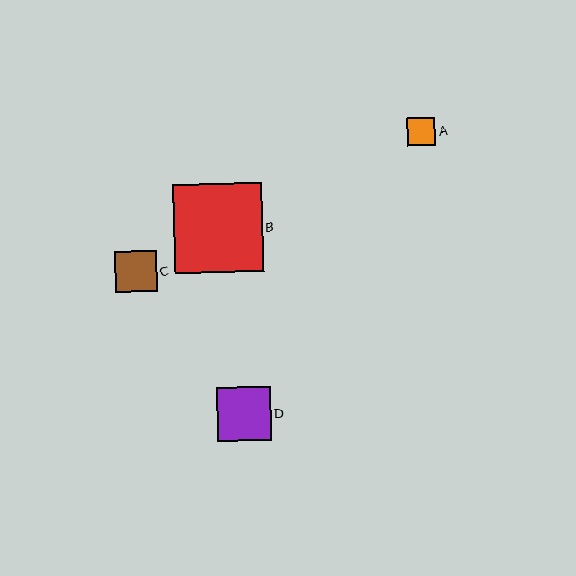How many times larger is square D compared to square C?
Square D is approximately 1.3 times the size of square C.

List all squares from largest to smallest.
From largest to smallest: B, D, C, A.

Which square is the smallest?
Square A is the smallest with a size of approximately 28 pixels.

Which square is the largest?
Square B is the largest with a size of approximately 89 pixels.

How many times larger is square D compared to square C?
Square D is approximately 1.3 times the size of square C.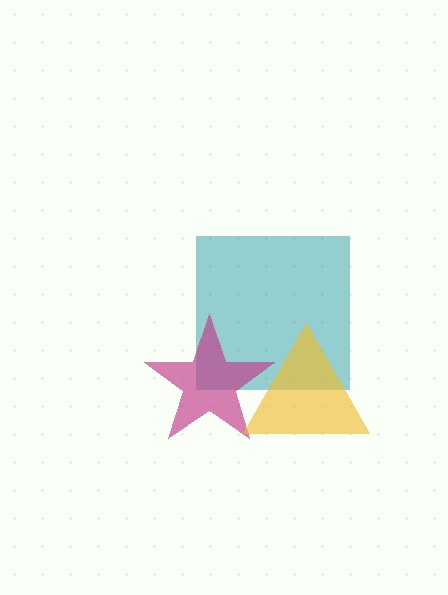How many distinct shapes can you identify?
There are 3 distinct shapes: a teal square, a magenta star, a yellow triangle.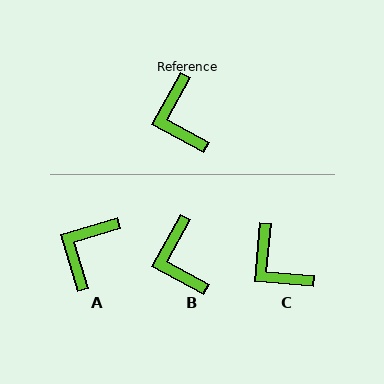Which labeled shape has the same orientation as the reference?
B.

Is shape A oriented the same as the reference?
No, it is off by about 45 degrees.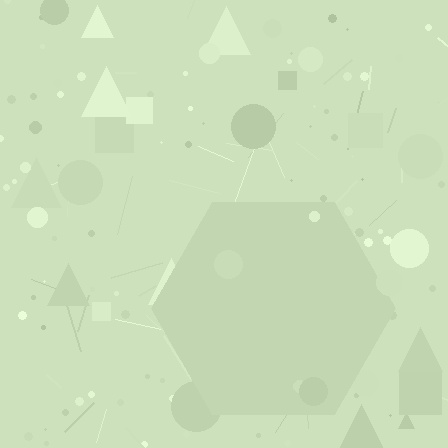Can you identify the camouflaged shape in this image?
The camouflaged shape is a hexagon.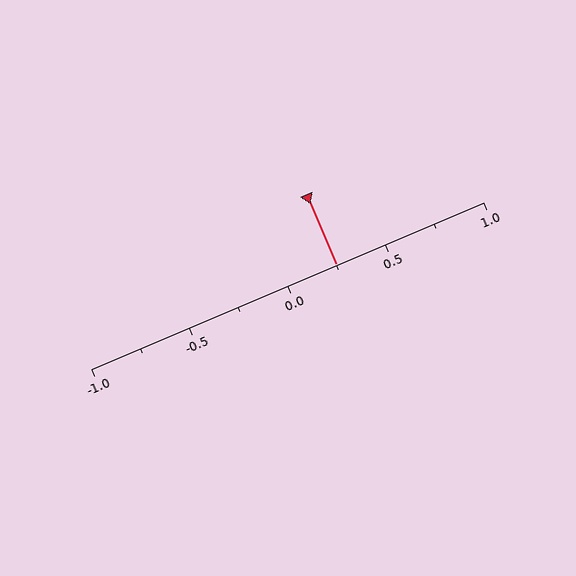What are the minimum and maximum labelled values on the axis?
The axis runs from -1.0 to 1.0.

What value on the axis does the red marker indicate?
The marker indicates approximately 0.25.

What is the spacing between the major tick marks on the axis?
The major ticks are spaced 0.5 apart.